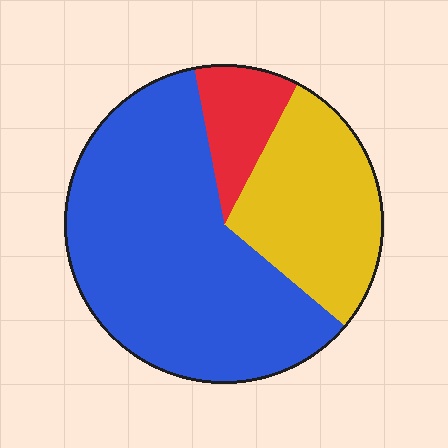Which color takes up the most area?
Blue, at roughly 60%.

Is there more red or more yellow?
Yellow.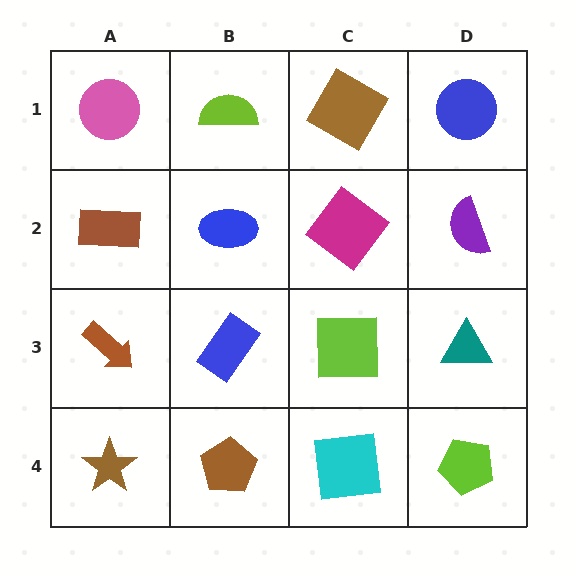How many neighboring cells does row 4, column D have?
2.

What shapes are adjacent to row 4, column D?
A teal triangle (row 3, column D), a cyan square (row 4, column C).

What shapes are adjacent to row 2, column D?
A blue circle (row 1, column D), a teal triangle (row 3, column D), a magenta diamond (row 2, column C).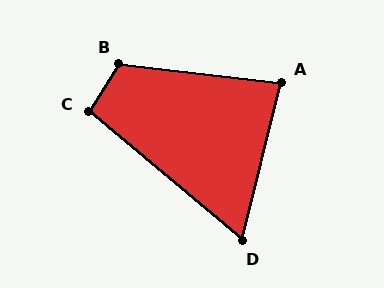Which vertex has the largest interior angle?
B, at approximately 116 degrees.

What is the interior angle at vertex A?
Approximately 82 degrees (acute).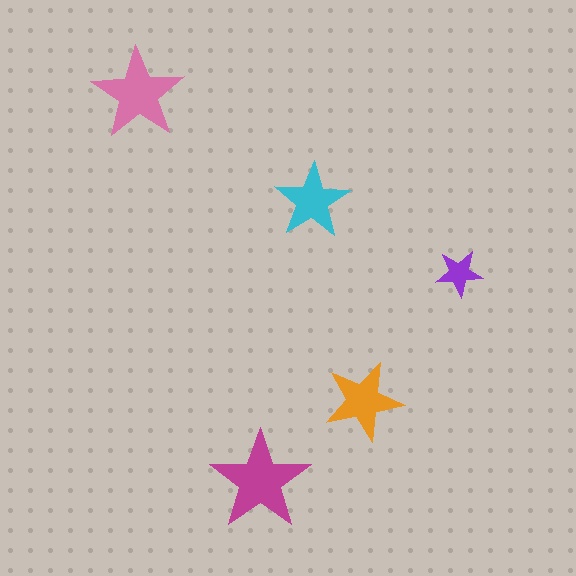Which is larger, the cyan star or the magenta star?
The magenta one.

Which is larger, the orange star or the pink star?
The pink one.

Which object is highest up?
The pink star is topmost.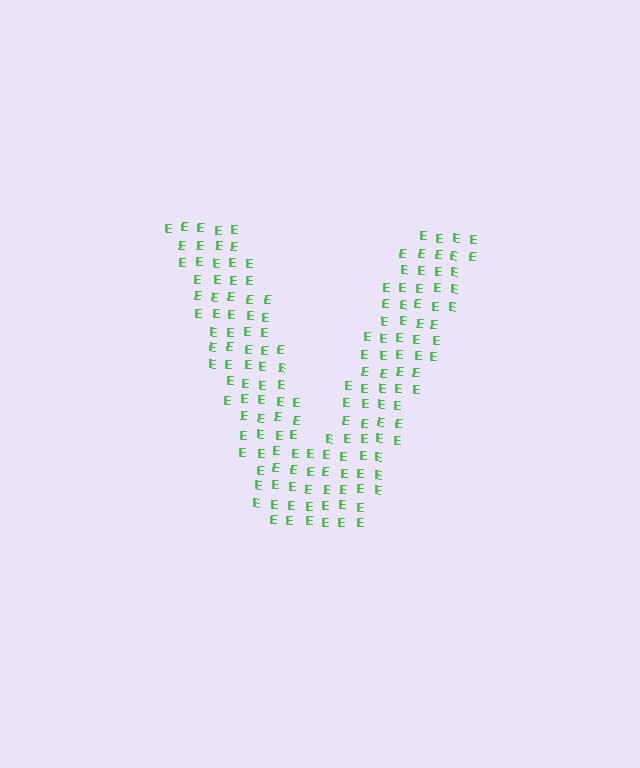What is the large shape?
The large shape is the letter V.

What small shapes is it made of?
It is made of small letter E's.